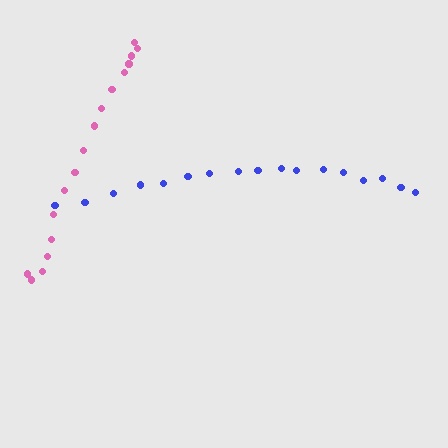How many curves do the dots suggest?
There are 2 distinct paths.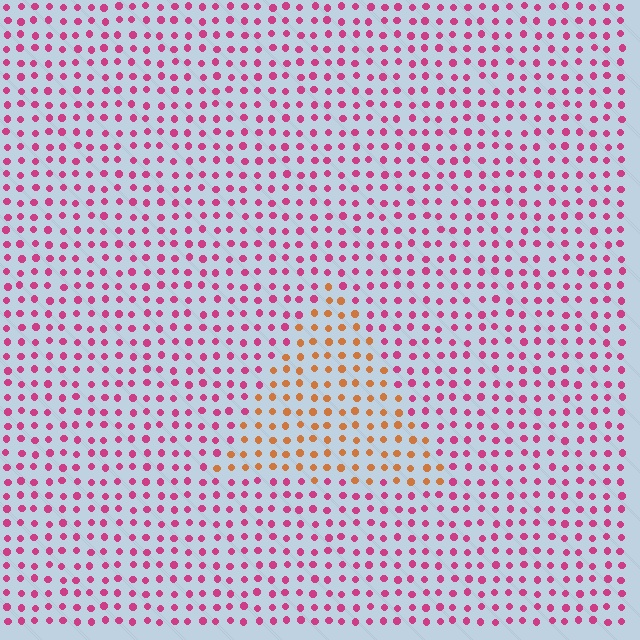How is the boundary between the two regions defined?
The boundary is defined purely by a slight shift in hue (about 55 degrees). Spacing, size, and orientation are identical on both sides.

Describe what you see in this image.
The image is filled with small magenta elements in a uniform arrangement. A triangle-shaped region is visible where the elements are tinted to a slightly different hue, forming a subtle color boundary.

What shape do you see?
I see a triangle.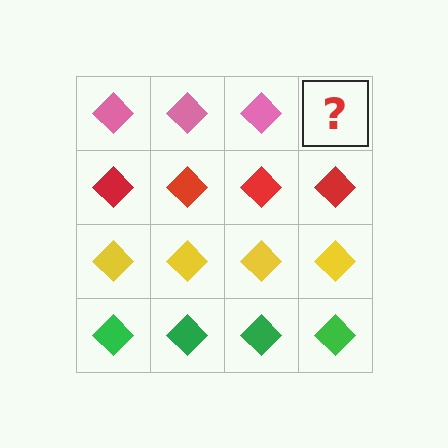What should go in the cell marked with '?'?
The missing cell should contain a pink diamond.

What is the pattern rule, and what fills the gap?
The rule is that each row has a consistent color. The gap should be filled with a pink diamond.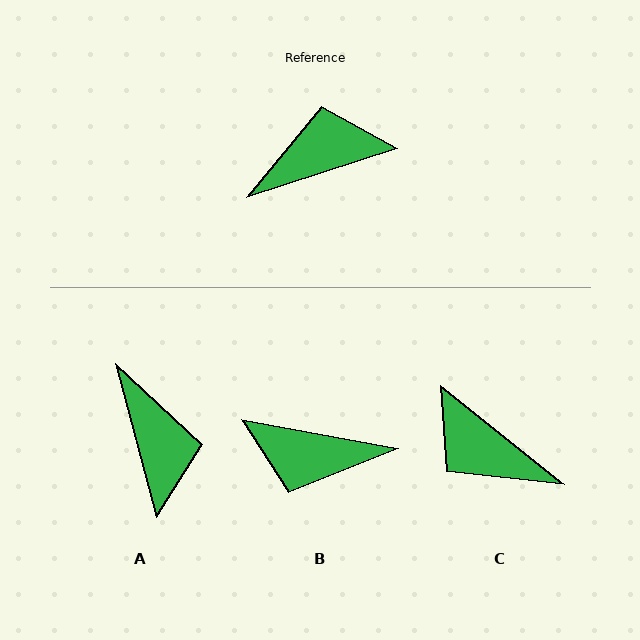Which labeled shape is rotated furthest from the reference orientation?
B, about 151 degrees away.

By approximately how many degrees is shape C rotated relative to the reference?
Approximately 123 degrees counter-clockwise.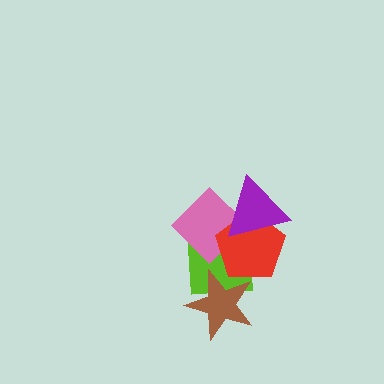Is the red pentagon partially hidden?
Yes, it is partially covered by another shape.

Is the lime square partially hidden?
Yes, it is partially covered by another shape.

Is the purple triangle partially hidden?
No, no other shape covers it.